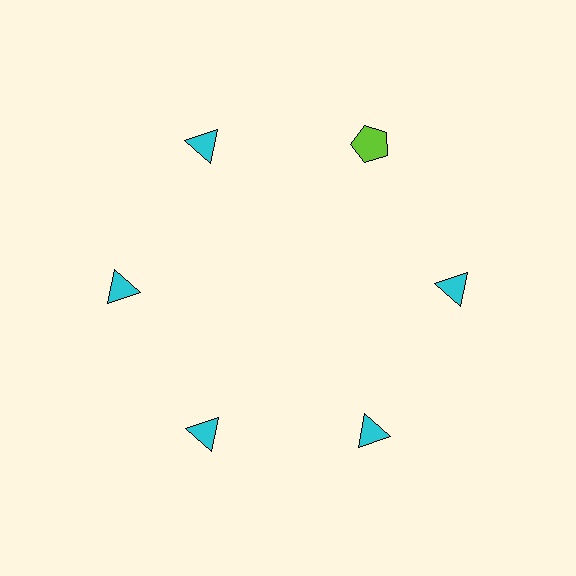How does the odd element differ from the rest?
It differs in both color (lime instead of cyan) and shape (pentagon instead of triangle).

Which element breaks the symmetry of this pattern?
The lime pentagon at roughly the 1 o'clock position breaks the symmetry. All other shapes are cyan triangles.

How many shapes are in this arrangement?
There are 6 shapes arranged in a ring pattern.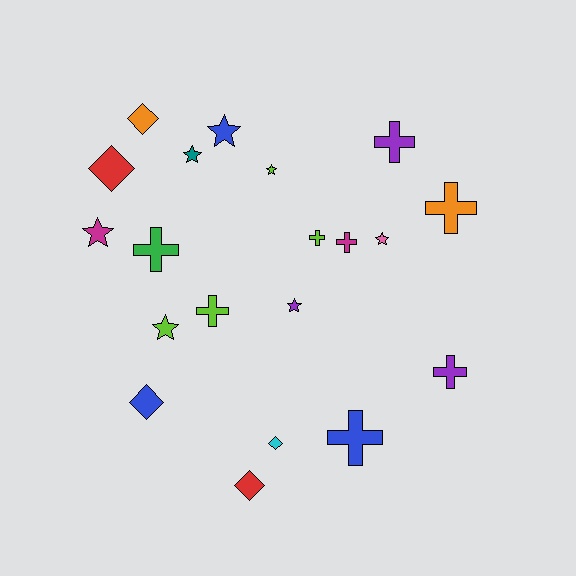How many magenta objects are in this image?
There are 2 magenta objects.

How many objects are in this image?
There are 20 objects.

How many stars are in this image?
There are 7 stars.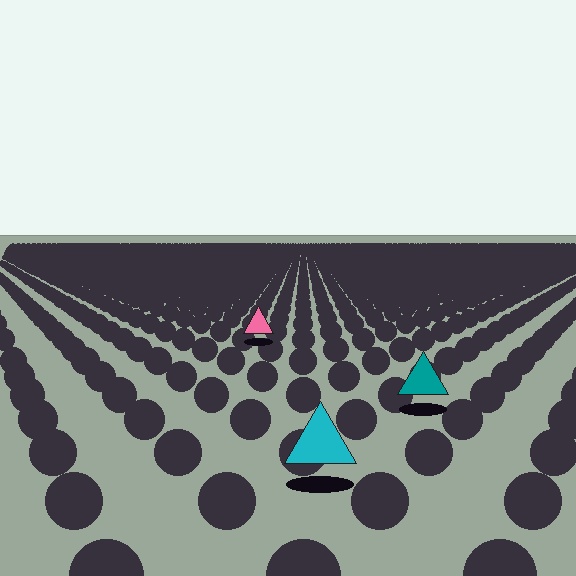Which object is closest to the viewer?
The cyan triangle is closest. The texture marks near it are larger and more spread out.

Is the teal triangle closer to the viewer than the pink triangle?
Yes. The teal triangle is closer — you can tell from the texture gradient: the ground texture is coarser near it.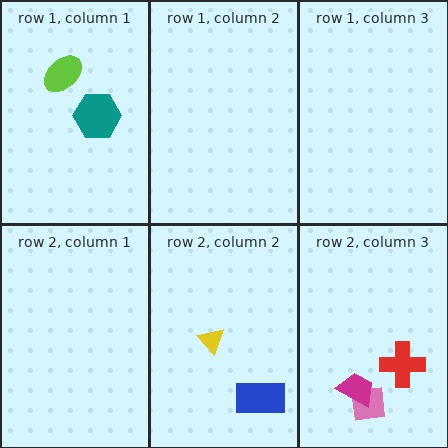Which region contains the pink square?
The row 2, column 3 region.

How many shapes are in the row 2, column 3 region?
3.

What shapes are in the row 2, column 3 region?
The pink square, the red cross, the magenta trapezoid.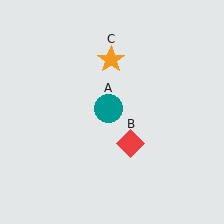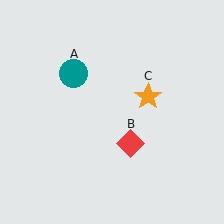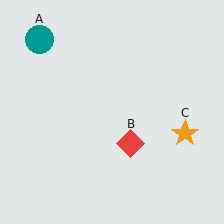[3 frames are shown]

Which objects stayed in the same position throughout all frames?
Red diamond (object B) remained stationary.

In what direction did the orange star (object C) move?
The orange star (object C) moved down and to the right.